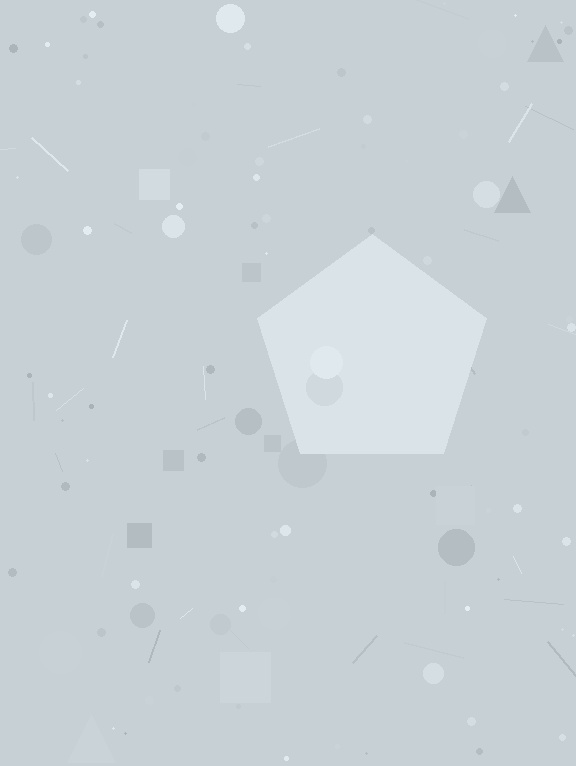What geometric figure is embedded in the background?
A pentagon is embedded in the background.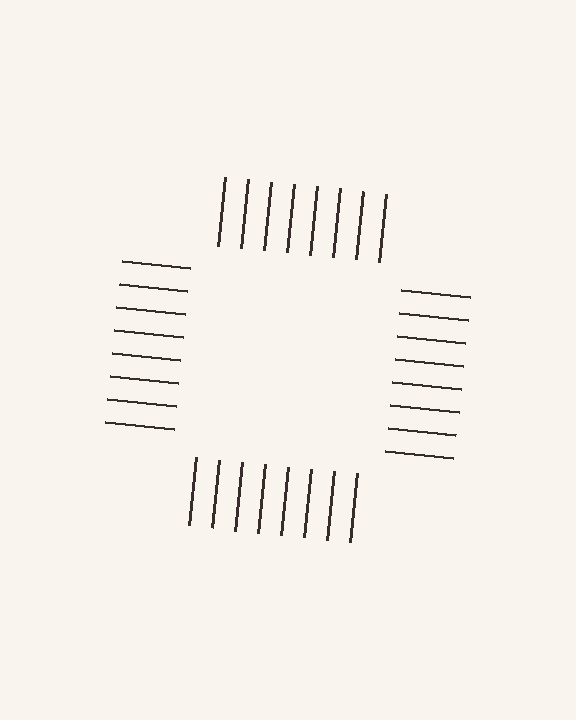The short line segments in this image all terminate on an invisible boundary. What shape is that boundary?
An illusory square — the line segments terminate on its edges but no continuous stroke is drawn.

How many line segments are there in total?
32 — 8 along each of the 4 edges.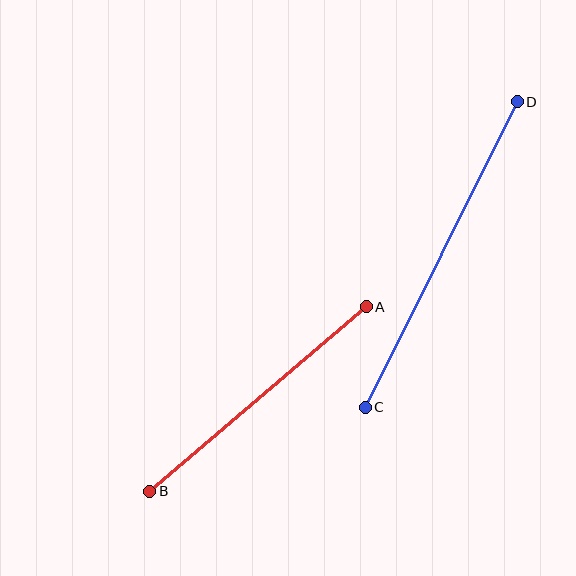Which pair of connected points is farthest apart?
Points C and D are farthest apart.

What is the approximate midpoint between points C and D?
The midpoint is at approximately (441, 254) pixels.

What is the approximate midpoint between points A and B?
The midpoint is at approximately (258, 399) pixels.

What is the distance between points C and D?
The distance is approximately 341 pixels.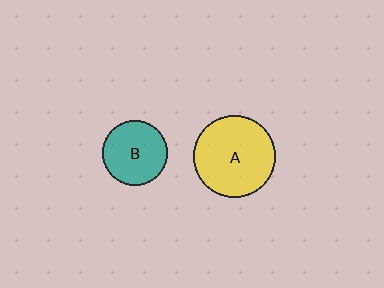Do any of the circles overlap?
No, none of the circles overlap.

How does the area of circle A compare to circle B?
Approximately 1.6 times.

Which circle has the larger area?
Circle A (yellow).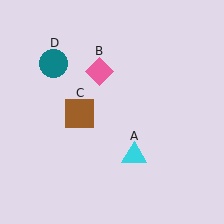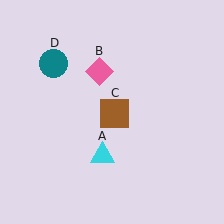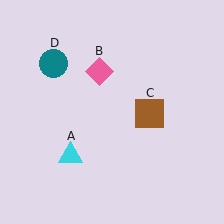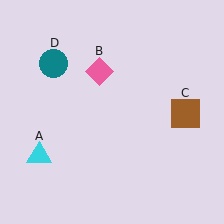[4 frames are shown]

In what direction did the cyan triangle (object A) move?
The cyan triangle (object A) moved left.